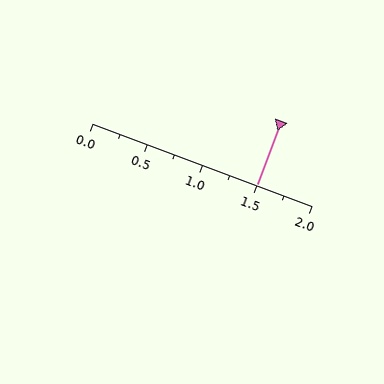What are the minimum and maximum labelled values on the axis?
The axis runs from 0.0 to 2.0.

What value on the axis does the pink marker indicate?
The marker indicates approximately 1.5.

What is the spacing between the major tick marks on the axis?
The major ticks are spaced 0.5 apart.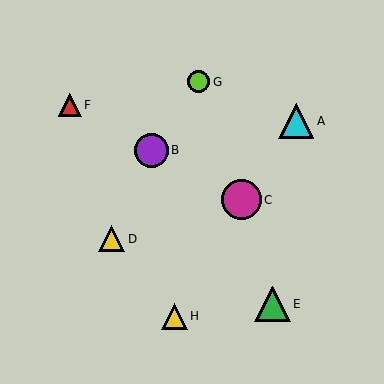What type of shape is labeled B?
Shape B is a purple circle.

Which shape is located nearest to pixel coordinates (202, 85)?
The lime circle (labeled G) at (198, 82) is nearest to that location.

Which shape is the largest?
The magenta circle (labeled C) is the largest.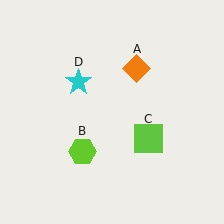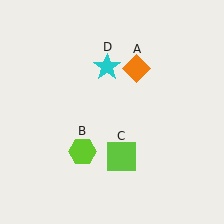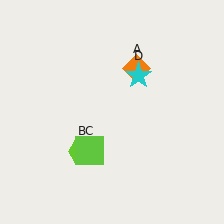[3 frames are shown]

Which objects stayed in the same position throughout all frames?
Orange diamond (object A) and lime hexagon (object B) remained stationary.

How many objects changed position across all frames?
2 objects changed position: lime square (object C), cyan star (object D).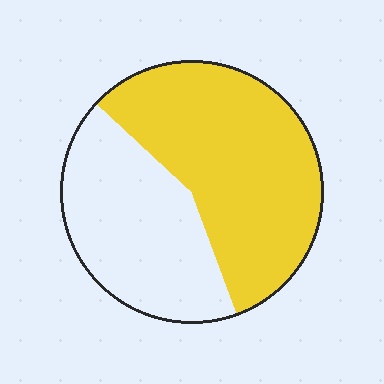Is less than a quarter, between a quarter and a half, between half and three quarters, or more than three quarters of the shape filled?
Between half and three quarters.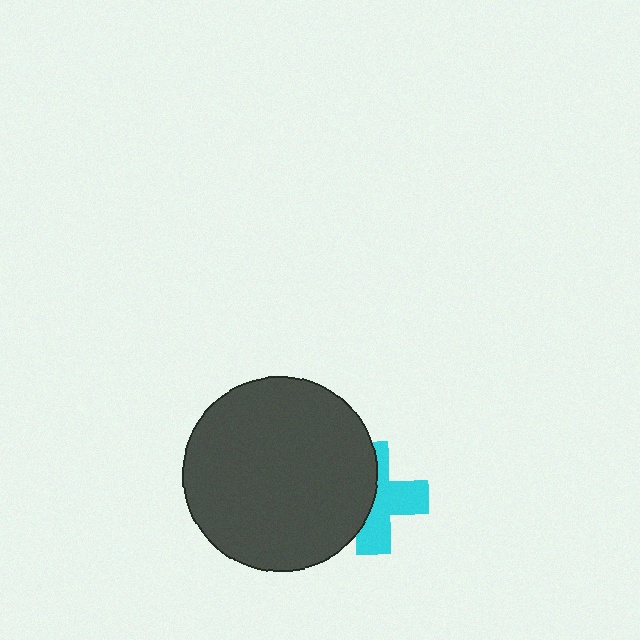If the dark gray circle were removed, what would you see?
You would see the complete cyan cross.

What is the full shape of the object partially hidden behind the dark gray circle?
The partially hidden object is a cyan cross.